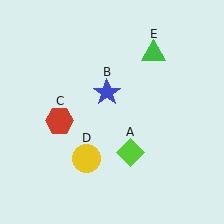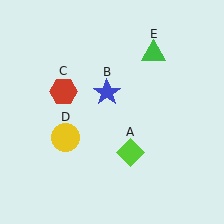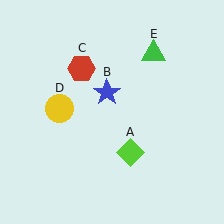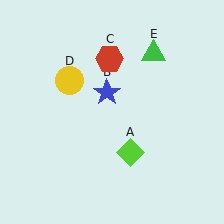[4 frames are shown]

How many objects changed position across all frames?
2 objects changed position: red hexagon (object C), yellow circle (object D).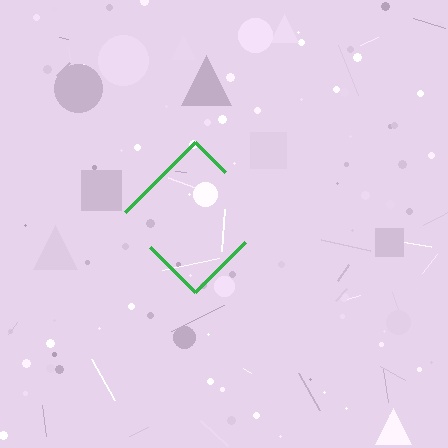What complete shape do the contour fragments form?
The contour fragments form a diamond.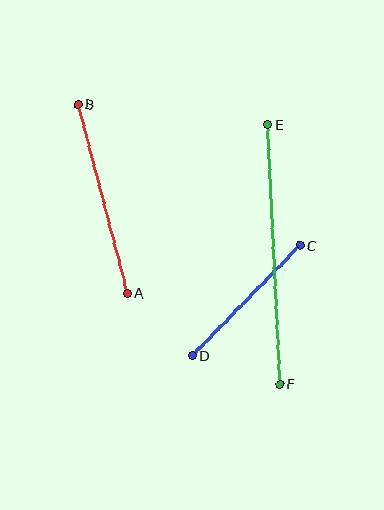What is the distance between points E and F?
The distance is approximately 260 pixels.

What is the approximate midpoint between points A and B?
The midpoint is at approximately (102, 199) pixels.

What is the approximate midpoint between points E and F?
The midpoint is at approximately (274, 254) pixels.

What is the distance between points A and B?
The distance is approximately 195 pixels.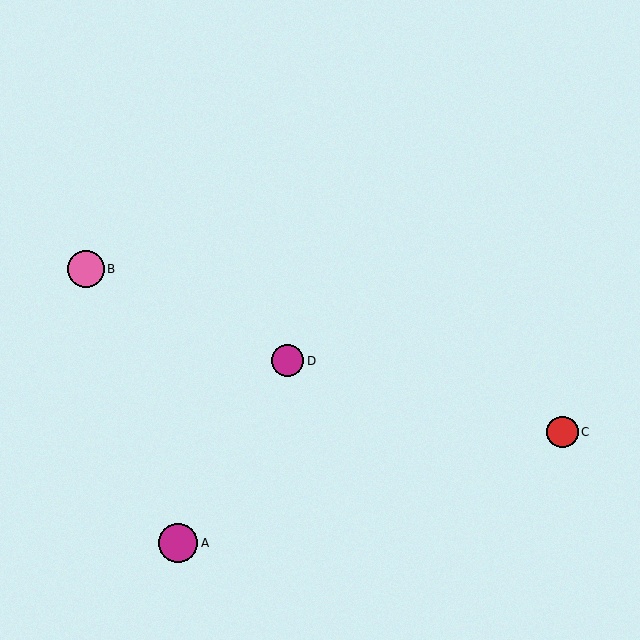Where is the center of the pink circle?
The center of the pink circle is at (86, 269).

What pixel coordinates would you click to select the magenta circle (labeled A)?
Click at (178, 543) to select the magenta circle A.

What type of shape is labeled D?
Shape D is a magenta circle.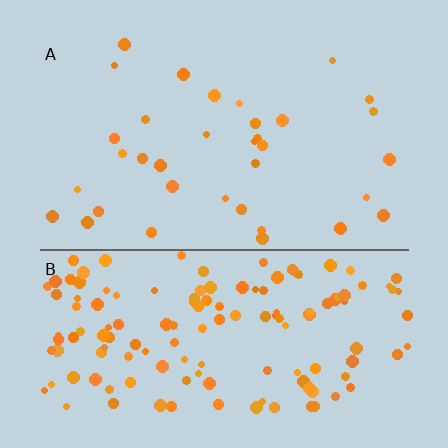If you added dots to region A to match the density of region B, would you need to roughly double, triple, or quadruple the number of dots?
Approximately quadruple.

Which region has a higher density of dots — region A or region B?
B (the bottom).